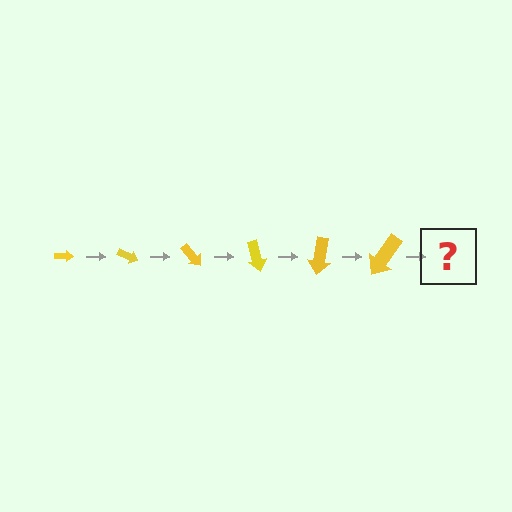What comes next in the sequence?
The next element should be an arrow, larger than the previous one and rotated 150 degrees from the start.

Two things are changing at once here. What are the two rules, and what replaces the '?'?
The two rules are that the arrow grows larger each step and it rotates 25 degrees each step. The '?' should be an arrow, larger than the previous one and rotated 150 degrees from the start.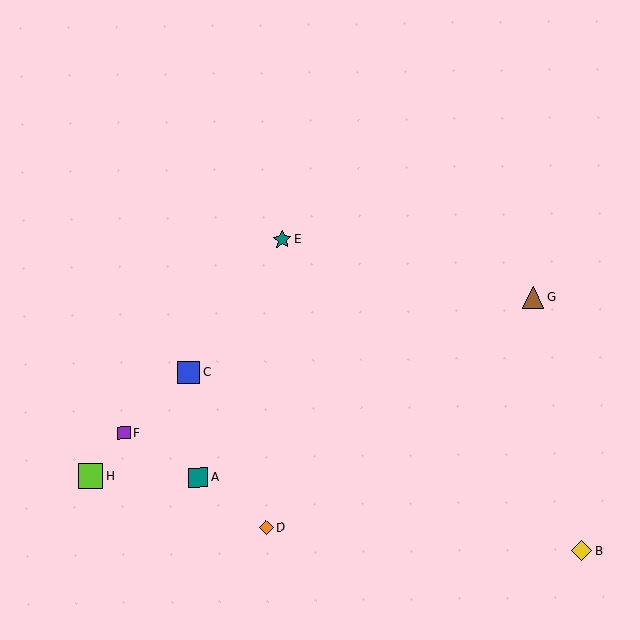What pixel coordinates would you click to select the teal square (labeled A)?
Click at (198, 478) to select the teal square A.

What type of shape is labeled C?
Shape C is a blue square.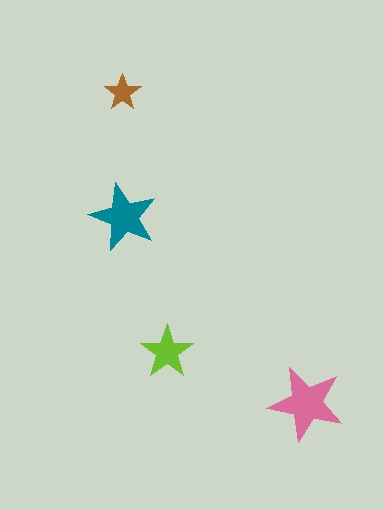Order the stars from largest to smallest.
the pink one, the teal one, the lime one, the brown one.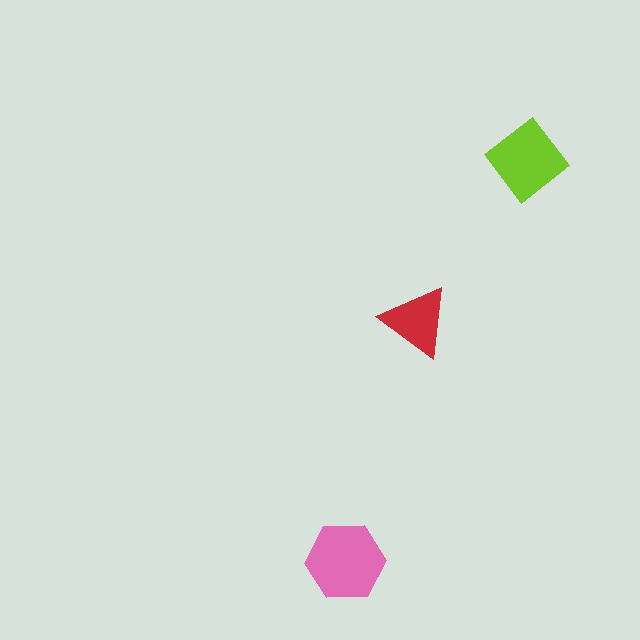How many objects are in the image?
There are 3 objects in the image.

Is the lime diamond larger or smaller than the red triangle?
Larger.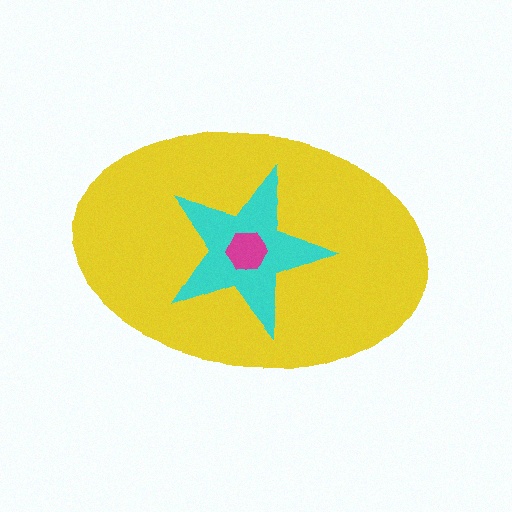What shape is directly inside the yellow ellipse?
The cyan star.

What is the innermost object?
The magenta hexagon.